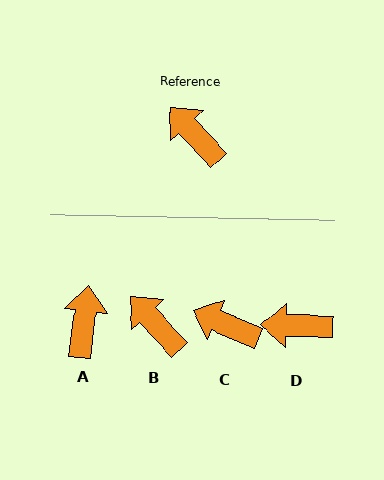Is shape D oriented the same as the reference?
No, it is off by about 46 degrees.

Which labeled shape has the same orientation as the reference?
B.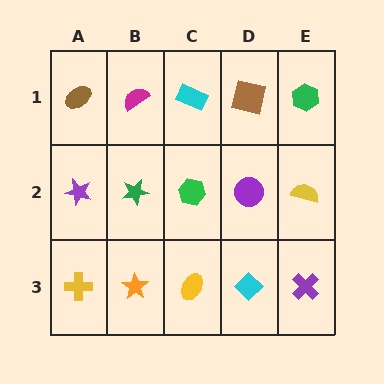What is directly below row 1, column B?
A green star.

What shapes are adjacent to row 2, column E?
A green hexagon (row 1, column E), a purple cross (row 3, column E), a purple circle (row 2, column D).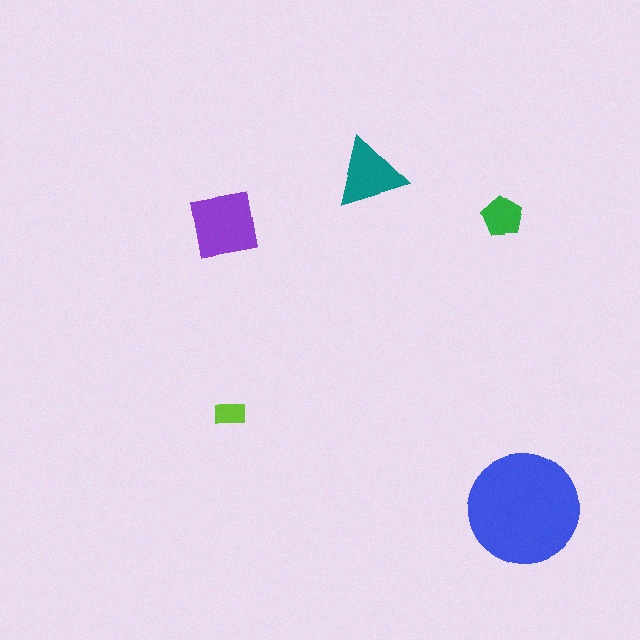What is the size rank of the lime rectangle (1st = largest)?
5th.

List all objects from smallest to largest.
The lime rectangle, the green pentagon, the teal triangle, the purple square, the blue circle.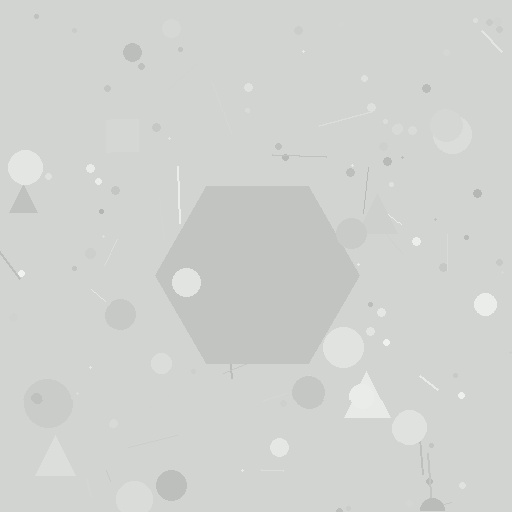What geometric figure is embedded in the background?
A hexagon is embedded in the background.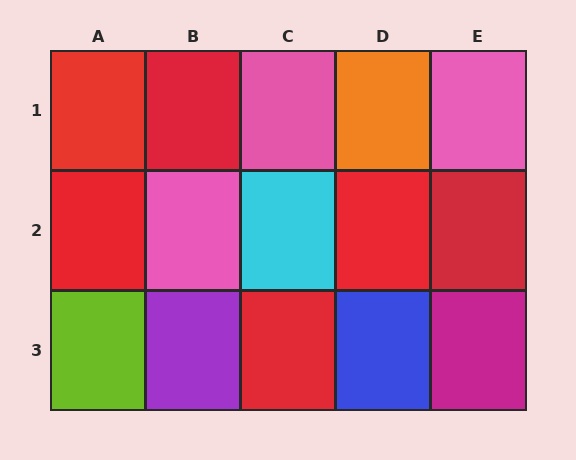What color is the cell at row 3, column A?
Lime.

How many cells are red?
6 cells are red.